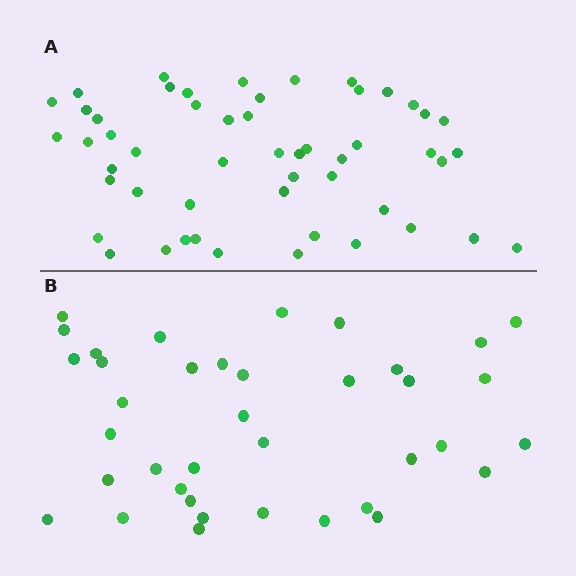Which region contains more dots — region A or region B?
Region A (the top region) has more dots.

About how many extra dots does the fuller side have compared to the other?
Region A has approximately 15 more dots than region B.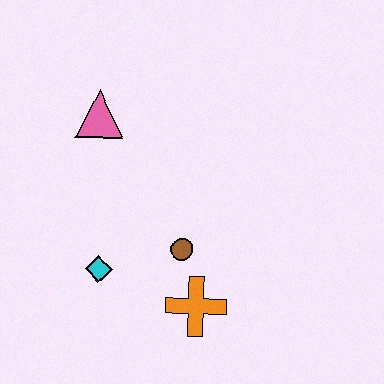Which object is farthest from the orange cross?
The pink triangle is farthest from the orange cross.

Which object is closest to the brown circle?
The orange cross is closest to the brown circle.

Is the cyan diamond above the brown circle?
No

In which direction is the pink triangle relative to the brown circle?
The pink triangle is above the brown circle.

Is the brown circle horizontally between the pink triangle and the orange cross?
Yes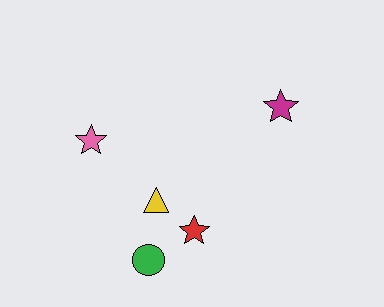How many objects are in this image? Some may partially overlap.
There are 5 objects.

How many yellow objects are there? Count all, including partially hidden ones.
There is 1 yellow object.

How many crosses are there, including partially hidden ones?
There are no crosses.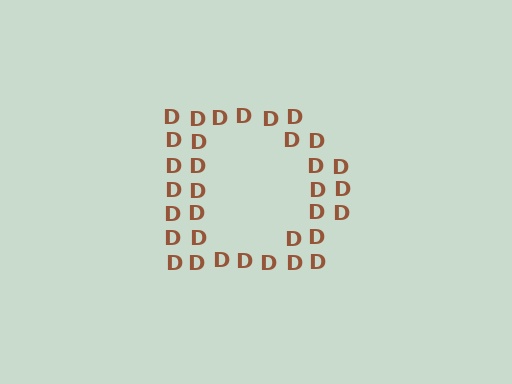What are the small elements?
The small elements are letter D's.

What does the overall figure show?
The overall figure shows the letter D.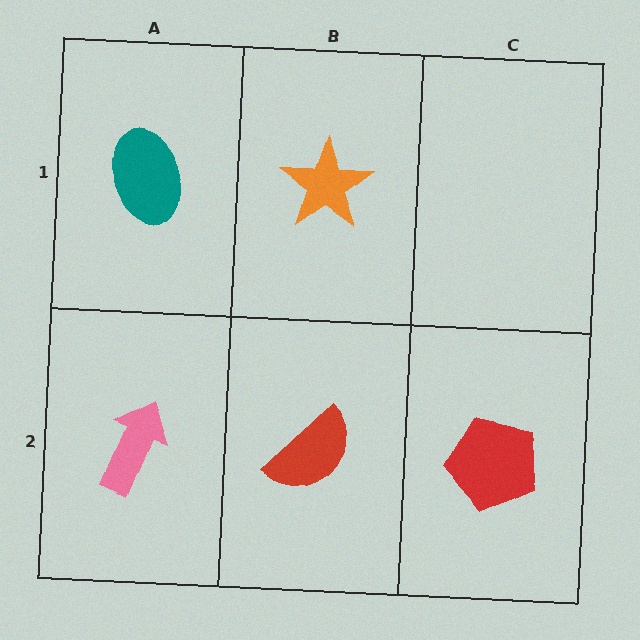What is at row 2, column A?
A pink arrow.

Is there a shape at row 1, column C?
No, that cell is empty.